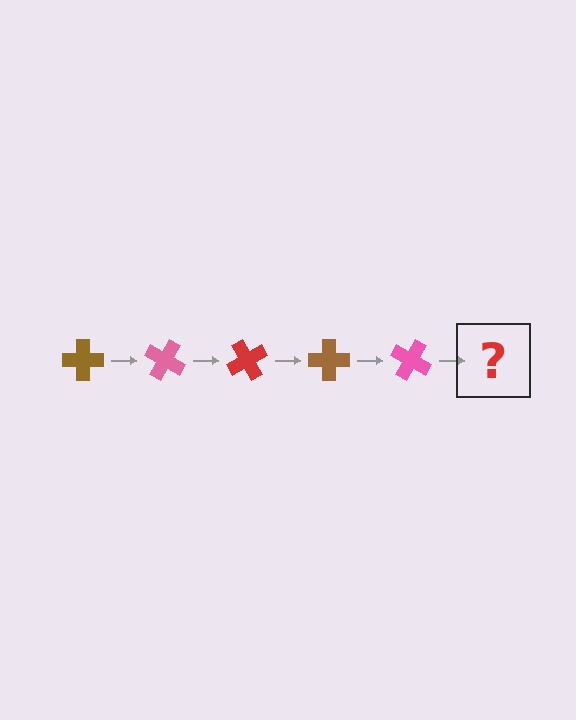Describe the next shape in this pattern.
It should be a red cross, rotated 150 degrees from the start.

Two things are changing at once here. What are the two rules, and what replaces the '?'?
The two rules are that it rotates 30 degrees each step and the color cycles through brown, pink, and red. The '?' should be a red cross, rotated 150 degrees from the start.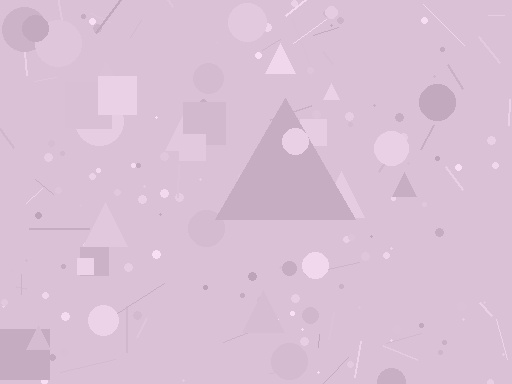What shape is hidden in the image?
A triangle is hidden in the image.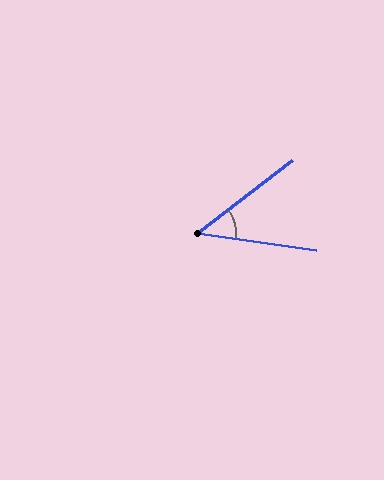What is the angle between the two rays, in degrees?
Approximately 45 degrees.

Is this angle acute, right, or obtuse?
It is acute.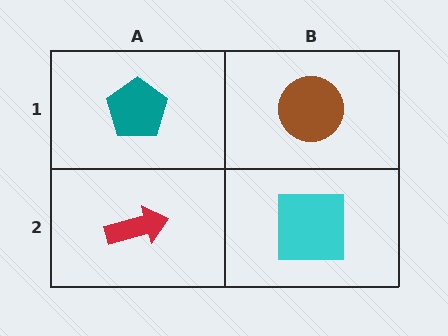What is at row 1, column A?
A teal pentagon.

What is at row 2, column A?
A red arrow.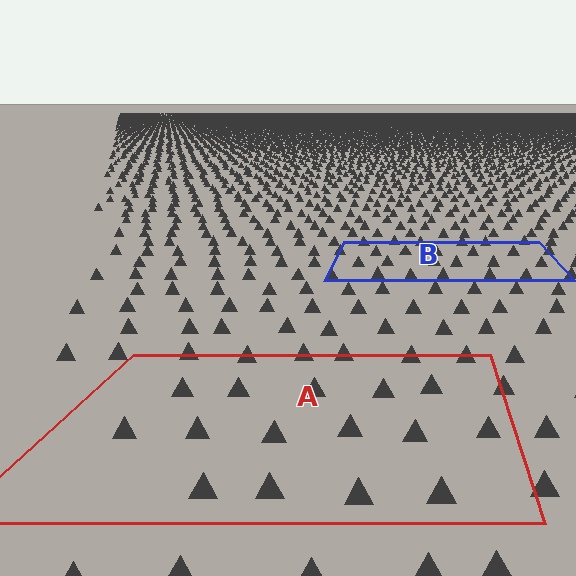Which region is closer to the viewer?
Region A is closer. The texture elements there are larger and more spread out.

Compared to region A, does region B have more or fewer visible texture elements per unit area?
Region B has more texture elements per unit area — they are packed more densely because it is farther away.